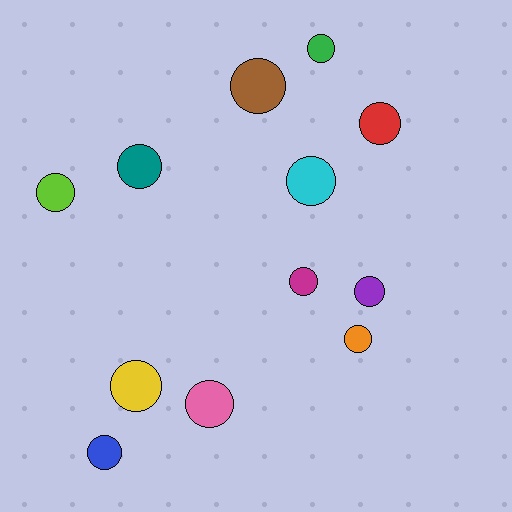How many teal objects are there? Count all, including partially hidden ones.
There is 1 teal object.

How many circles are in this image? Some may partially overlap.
There are 12 circles.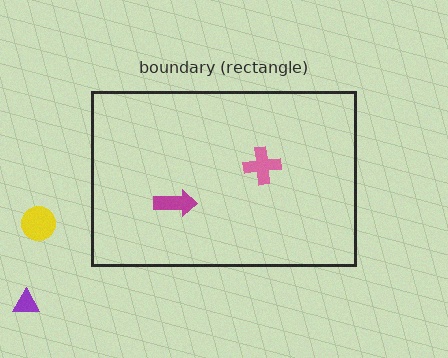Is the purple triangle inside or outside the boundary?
Outside.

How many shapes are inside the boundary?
2 inside, 2 outside.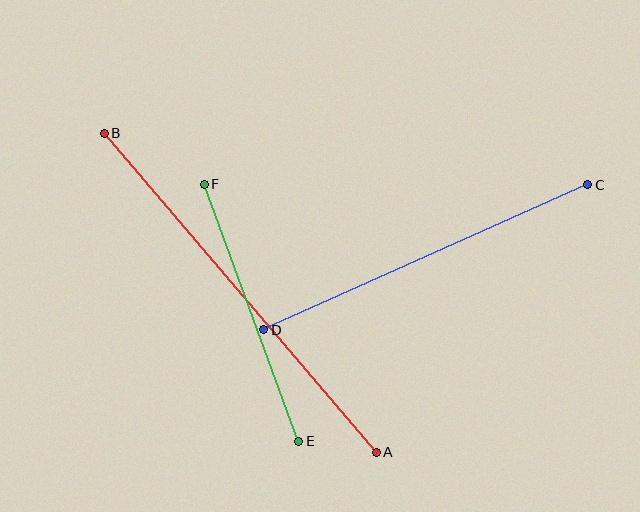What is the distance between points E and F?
The distance is approximately 274 pixels.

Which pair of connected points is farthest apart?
Points A and B are farthest apart.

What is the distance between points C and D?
The distance is approximately 355 pixels.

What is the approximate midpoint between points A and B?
The midpoint is at approximately (240, 293) pixels.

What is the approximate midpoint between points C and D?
The midpoint is at approximately (426, 257) pixels.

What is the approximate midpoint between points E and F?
The midpoint is at approximately (252, 313) pixels.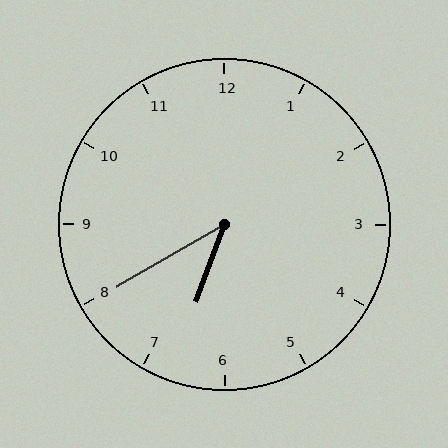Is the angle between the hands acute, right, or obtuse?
It is acute.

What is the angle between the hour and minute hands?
Approximately 40 degrees.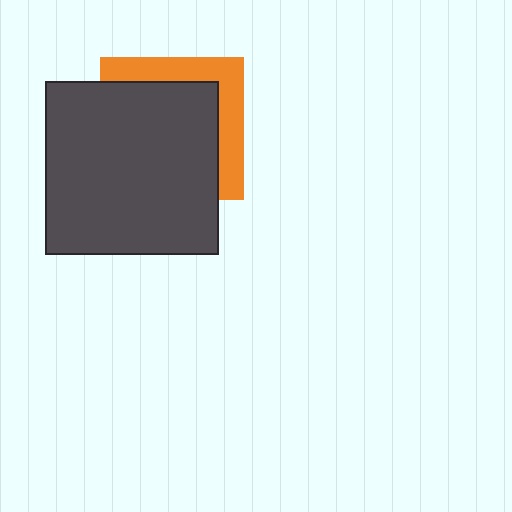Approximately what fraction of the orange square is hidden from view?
Roughly 69% of the orange square is hidden behind the dark gray square.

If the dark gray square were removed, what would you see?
You would see the complete orange square.